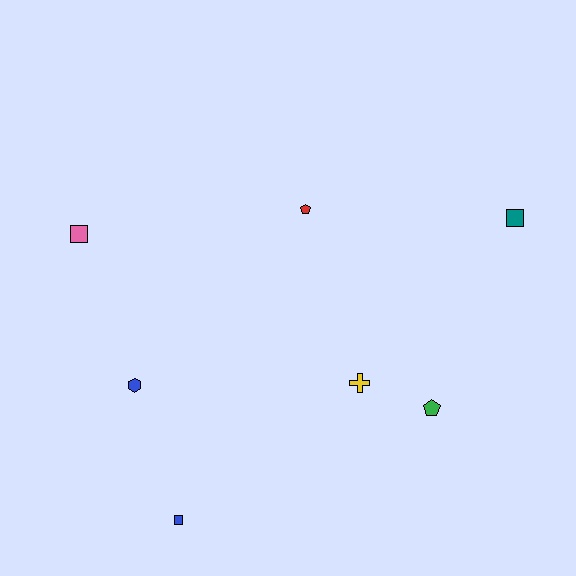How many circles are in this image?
There are no circles.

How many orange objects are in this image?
There are no orange objects.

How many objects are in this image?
There are 7 objects.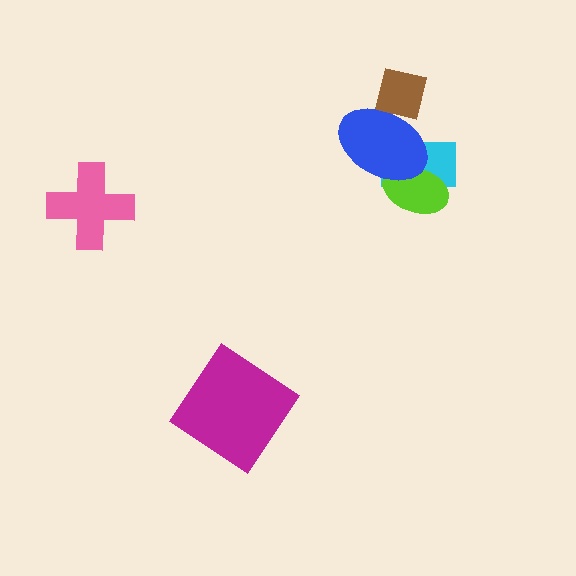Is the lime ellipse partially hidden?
Yes, it is partially covered by another shape.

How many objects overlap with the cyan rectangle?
2 objects overlap with the cyan rectangle.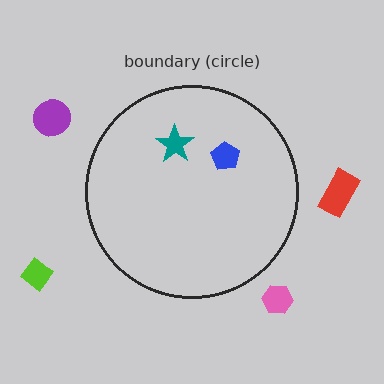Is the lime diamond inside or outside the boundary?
Outside.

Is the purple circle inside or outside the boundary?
Outside.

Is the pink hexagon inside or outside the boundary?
Outside.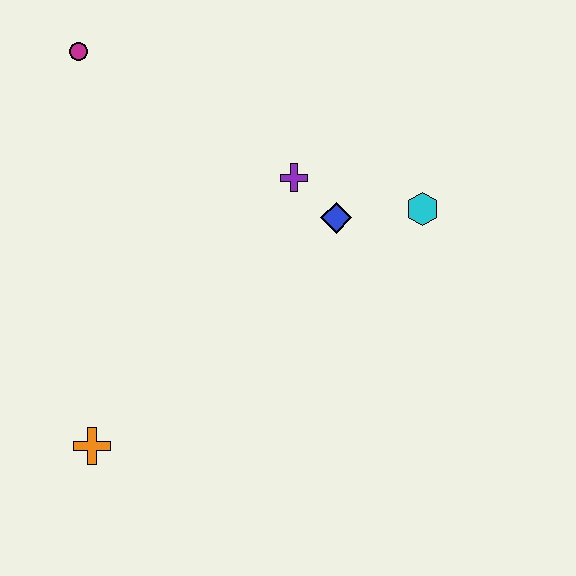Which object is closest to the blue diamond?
The purple cross is closest to the blue diamond.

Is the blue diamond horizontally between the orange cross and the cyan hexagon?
Yes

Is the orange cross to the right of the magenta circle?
Yes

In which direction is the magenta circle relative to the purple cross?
The magenta circle is to the left of the purple cross.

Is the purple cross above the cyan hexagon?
Yes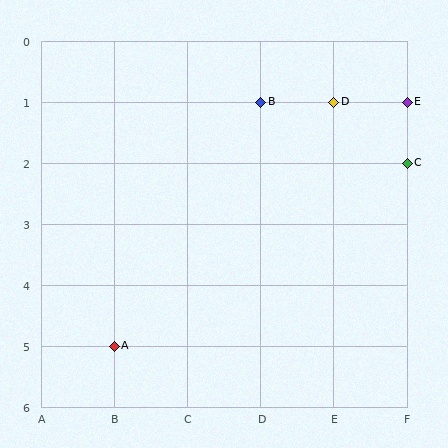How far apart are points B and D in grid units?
Points B and D are 1 column apart.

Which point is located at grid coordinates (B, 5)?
Point A is at (B, 5).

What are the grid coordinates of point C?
Point C is at grid coordinates (F, 2).